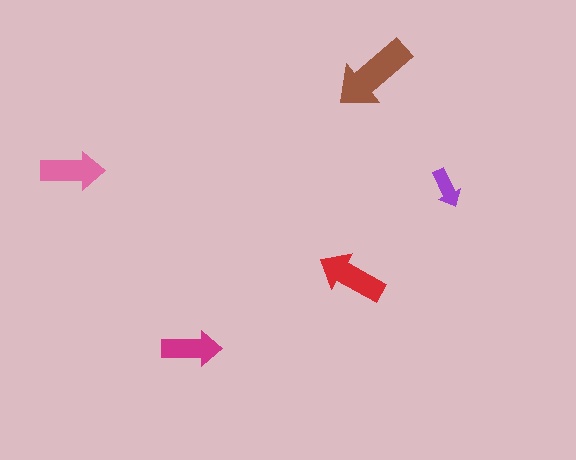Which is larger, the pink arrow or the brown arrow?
The brown one.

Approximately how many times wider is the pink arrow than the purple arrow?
About 1.5 times wider.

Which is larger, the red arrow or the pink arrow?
The red one.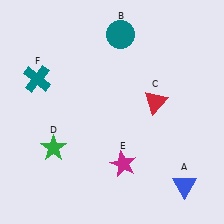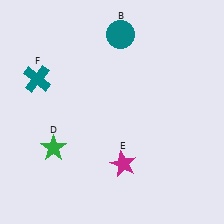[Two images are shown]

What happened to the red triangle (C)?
The red triangle (C) was removed in Image 2. It was in the top-right area of Image 1.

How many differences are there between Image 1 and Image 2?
There are 2 differences between the two images.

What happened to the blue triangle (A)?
The blue triangle (A) was removed in Image 2. It was in the bottom-right area of Image 1.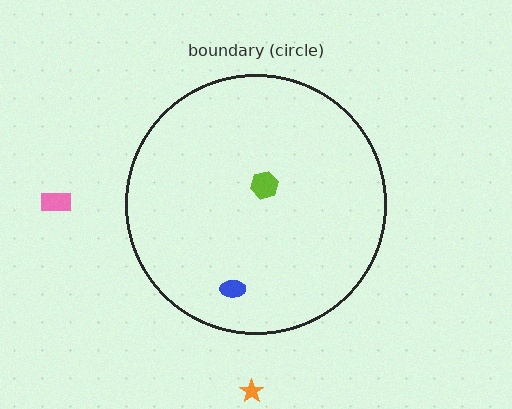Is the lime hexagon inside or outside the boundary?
Inside.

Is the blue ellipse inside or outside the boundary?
Inside.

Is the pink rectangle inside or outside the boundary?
Outside.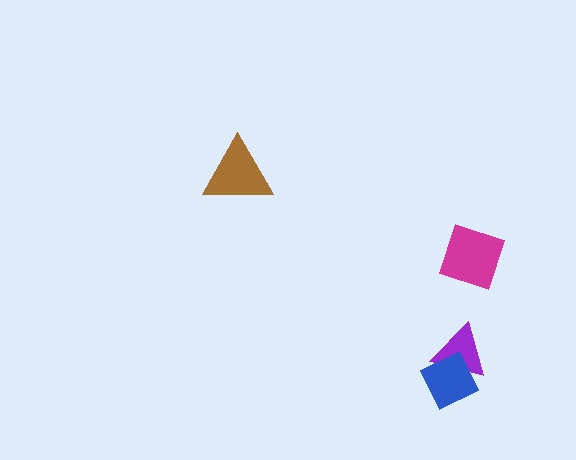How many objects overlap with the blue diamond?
1 object overlaps with the blue diamond.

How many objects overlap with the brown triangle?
0 objects overlap with the brown triangle.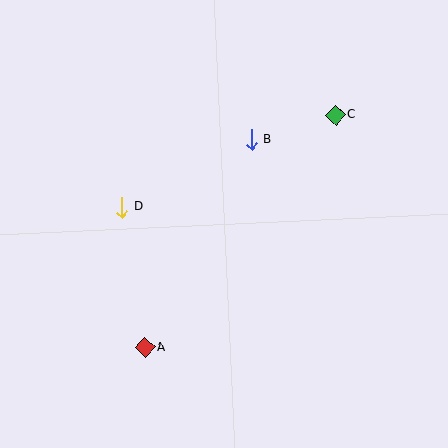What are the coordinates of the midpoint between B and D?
The midpoint between B and D is at (187, 173).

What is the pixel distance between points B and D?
The distance between B and D is 146 pixels.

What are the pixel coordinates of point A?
Point A is at (145, 347).